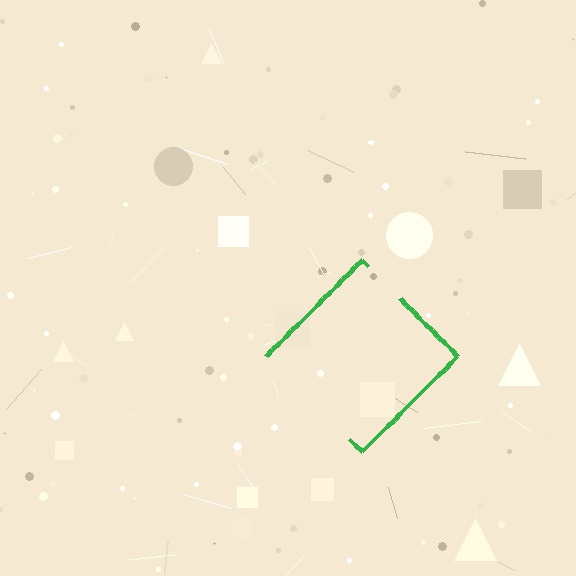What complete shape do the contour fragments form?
The contour fragments form a diamond.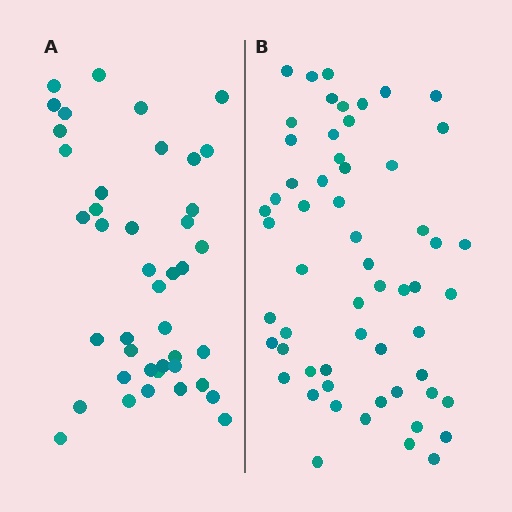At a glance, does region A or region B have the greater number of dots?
Region B (the right region) has more dots.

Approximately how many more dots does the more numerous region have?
Region B has approximately 15 more dots than region A.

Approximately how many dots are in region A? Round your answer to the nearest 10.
About 40 dots. (The exact count is 42, which rounds to 40.)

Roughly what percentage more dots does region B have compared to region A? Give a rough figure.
About 40% more.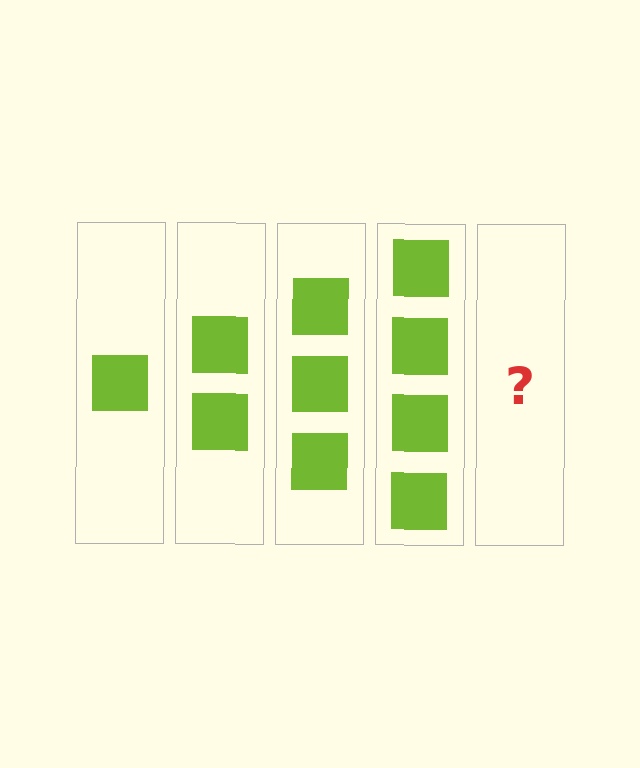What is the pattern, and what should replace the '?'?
The pattern is that each step adds one more square. The '?' should be 5 squares.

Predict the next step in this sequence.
The next step is 5 squares.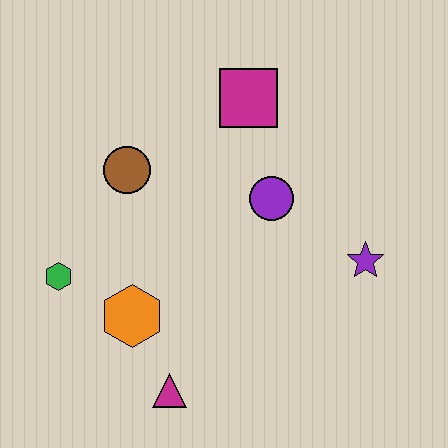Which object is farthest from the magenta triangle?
The magenta square is farthest from the magenta triangle.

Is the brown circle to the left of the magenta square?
Yes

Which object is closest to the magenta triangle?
The orange hexagon is closest to the magenta triangle.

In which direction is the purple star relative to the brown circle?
The purple star is to the right of the brown circle.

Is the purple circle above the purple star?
Yes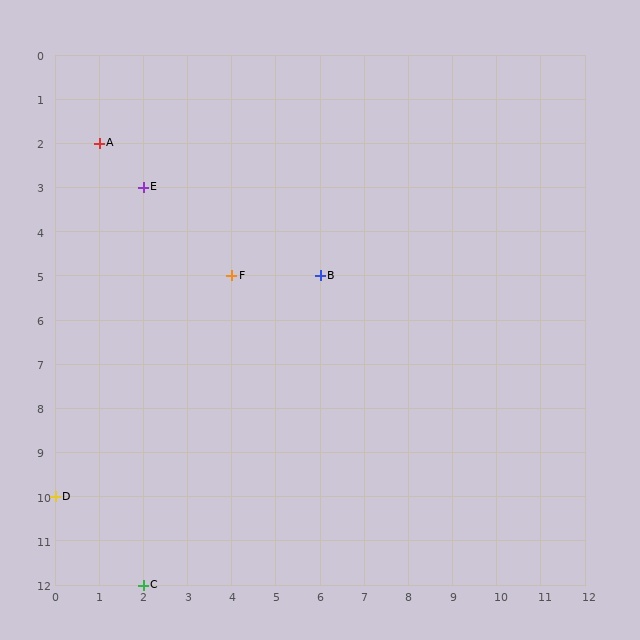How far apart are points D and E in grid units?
Points D and E are 2 columns and 7 rows apart (about 7.3 grid units diagonally).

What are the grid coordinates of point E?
Point E is at grid coordinates (2, 3).